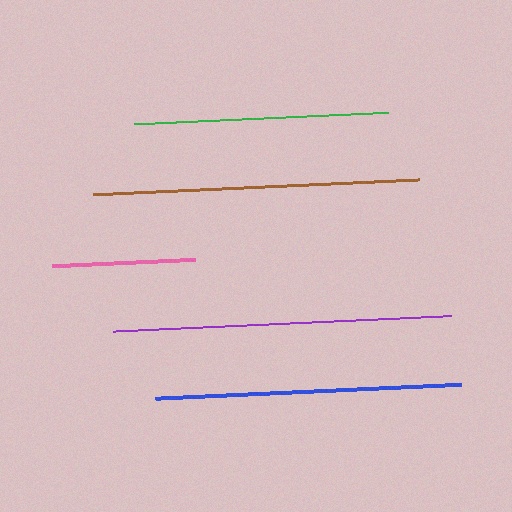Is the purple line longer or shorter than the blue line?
The purple line is longer than the blue line.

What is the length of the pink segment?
The pink segment is approximately 143 pixels long.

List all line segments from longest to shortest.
From longest to shortest: purple, brown, blue, green, pink.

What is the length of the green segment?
The green segment is approximately 254 pixels long.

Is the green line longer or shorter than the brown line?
The brown line is longer than the green line.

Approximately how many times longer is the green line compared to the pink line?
The green line is approximately 1.8 times the length of the pink line.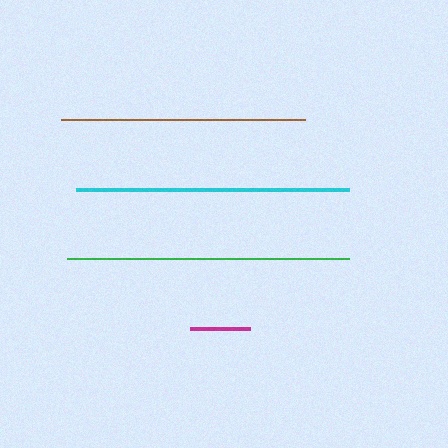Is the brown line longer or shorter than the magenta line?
The brown line is longer than the magenta line.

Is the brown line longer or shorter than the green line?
The green line is longer than the brown line.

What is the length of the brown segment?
The brown segment is approximately 245 pixels long.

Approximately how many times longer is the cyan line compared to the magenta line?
The cyan line is approximately 4.5 times the length of the magenta line.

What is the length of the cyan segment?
The cyan segment is approximately 273 pixels long.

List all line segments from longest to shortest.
From longest to shortest: green, cyan, brown, magenta.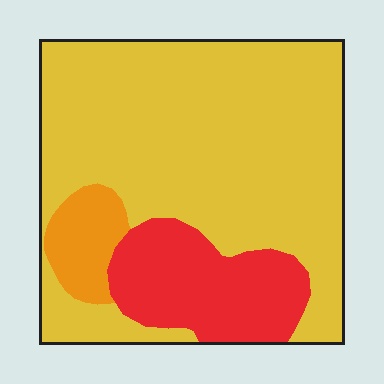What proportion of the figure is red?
Red covers 20% of the figure.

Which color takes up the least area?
Orange, at roughly 10%.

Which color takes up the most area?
Yellow, at roughly 75%.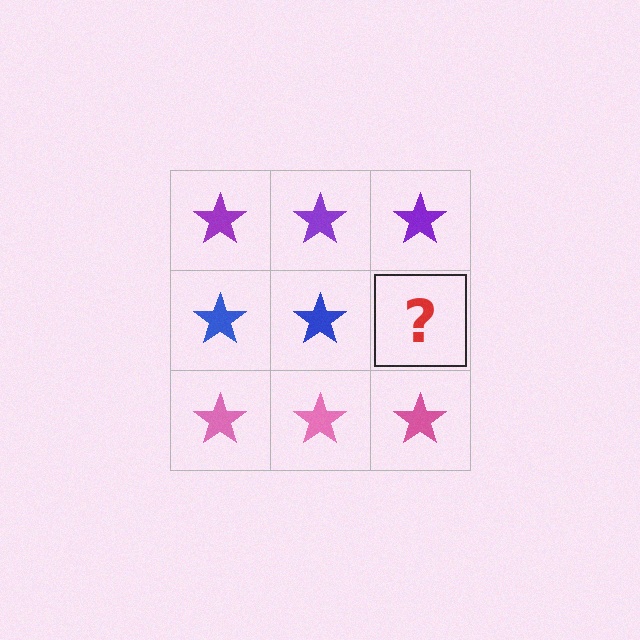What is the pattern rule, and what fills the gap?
The rule is that each row has a consistent color. The gap should be filled with a blue star.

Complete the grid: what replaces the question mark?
The question mark should be replaced with a blue star.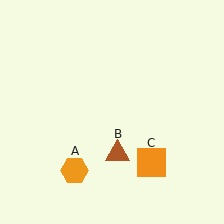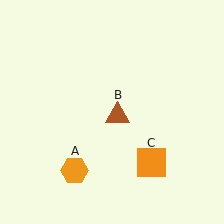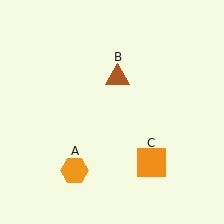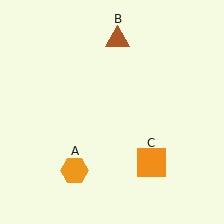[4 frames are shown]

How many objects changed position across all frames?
1 object changed position: brown triangle (object B).